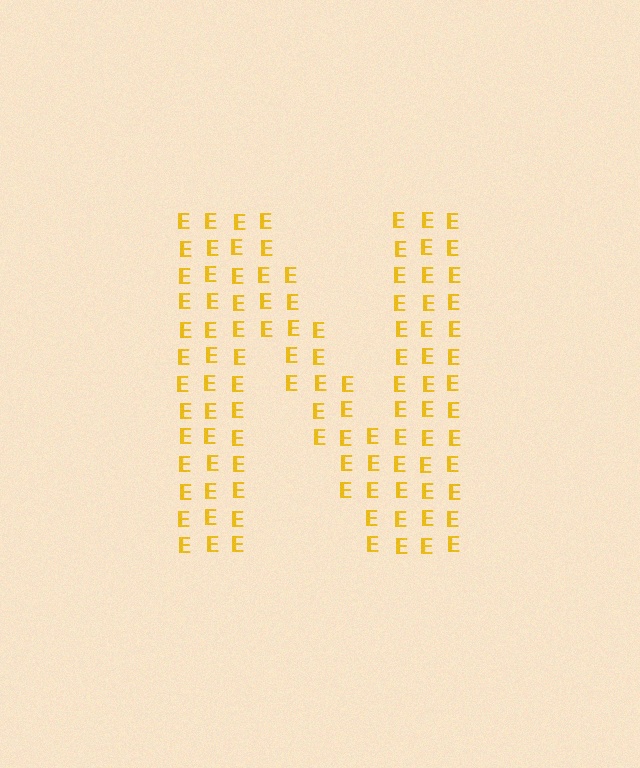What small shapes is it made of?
It is made of small letter E's.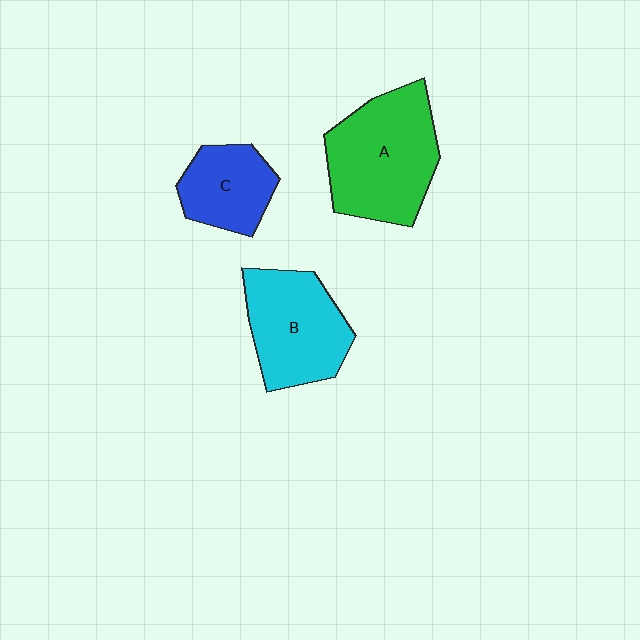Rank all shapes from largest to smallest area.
From largest to smallest: A (green), B (cyan), C (blue).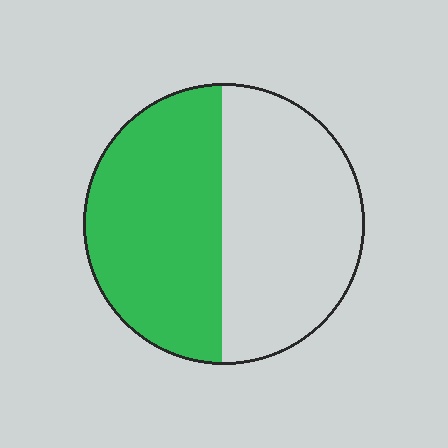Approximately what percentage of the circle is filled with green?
Approximately 50%.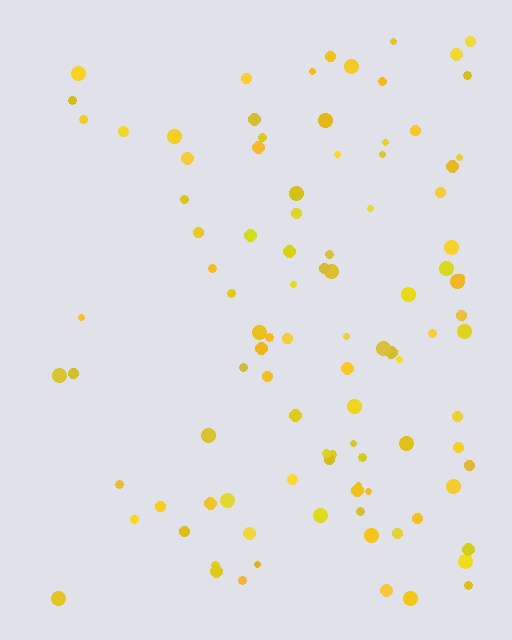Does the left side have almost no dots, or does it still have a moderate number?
Still a moderate number, just noticeably fewer than the right.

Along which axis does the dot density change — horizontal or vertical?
Horizontal.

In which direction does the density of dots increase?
From left to right, with the right side densest.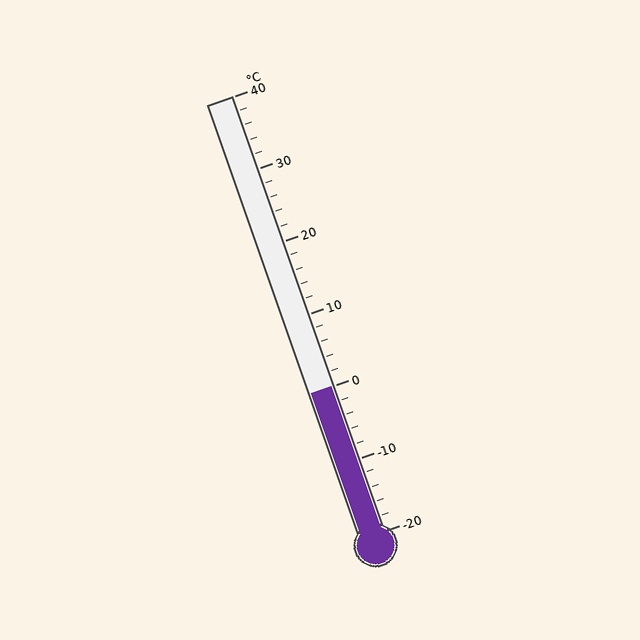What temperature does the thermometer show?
The thermometer shows approximately 0°C.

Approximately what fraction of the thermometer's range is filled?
The thermometer is filled to approximately 35% of its range.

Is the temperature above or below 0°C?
The temperature is at 0°C.